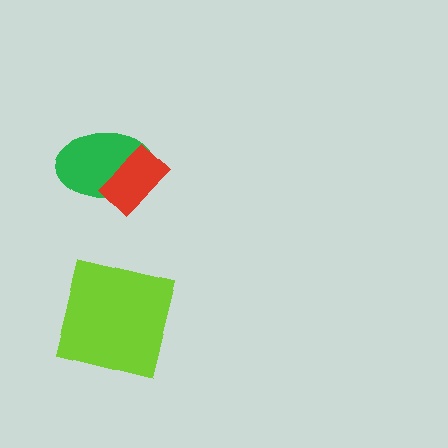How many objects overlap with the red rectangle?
1 object overlaps with the red rectangle.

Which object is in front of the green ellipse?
The red rectangle is in front of the green ellipse.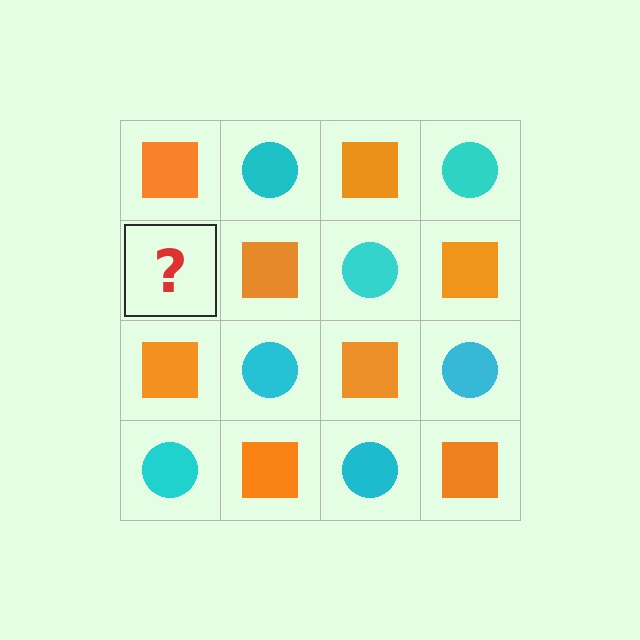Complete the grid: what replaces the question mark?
The question mark should be replaced with a cyan circle.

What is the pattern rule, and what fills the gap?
The rule is that it alternates orange square and cyan circle in a checkerboard pattern. The gap should be filled with a cyan circle.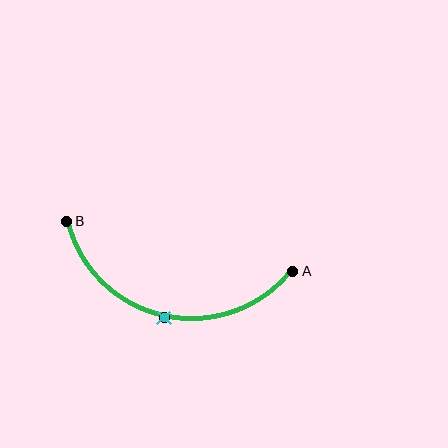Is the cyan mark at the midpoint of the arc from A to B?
Yes. The cyan mark lies on the arc at equal arc-length from both A and B — it is the arc midpoint.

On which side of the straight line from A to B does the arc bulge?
The arc bulges below the straight line connecting A and B.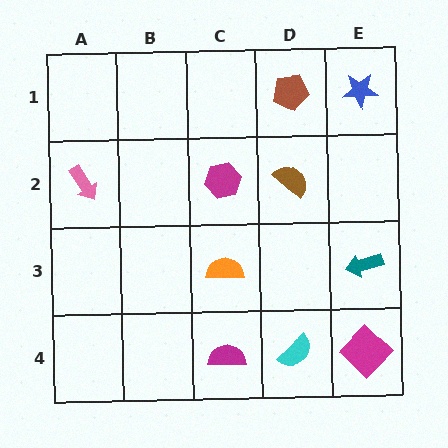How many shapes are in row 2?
3 shapes.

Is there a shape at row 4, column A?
No, that cell is empty.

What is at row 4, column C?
A magenta semicircle.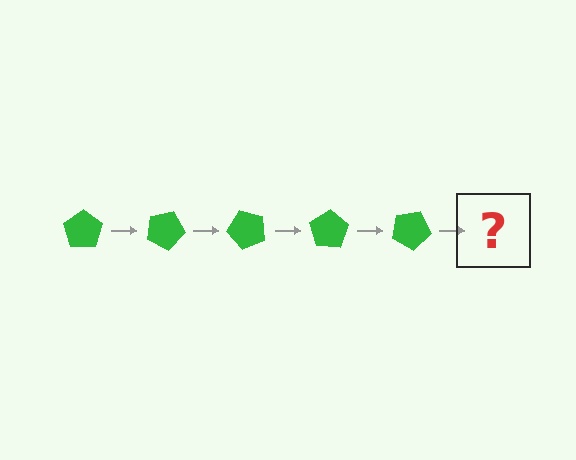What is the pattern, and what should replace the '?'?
The pattern is that the pentagon rotates 25 degrees each step. The '?' should be a green pentagon rotated 125 degrees.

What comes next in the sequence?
The next element should be a green pentagon rotated 125 degrees.